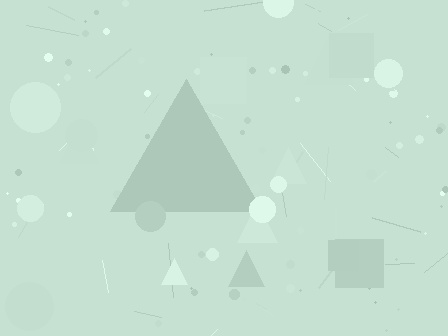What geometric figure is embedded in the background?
A triangle is embedded in the background.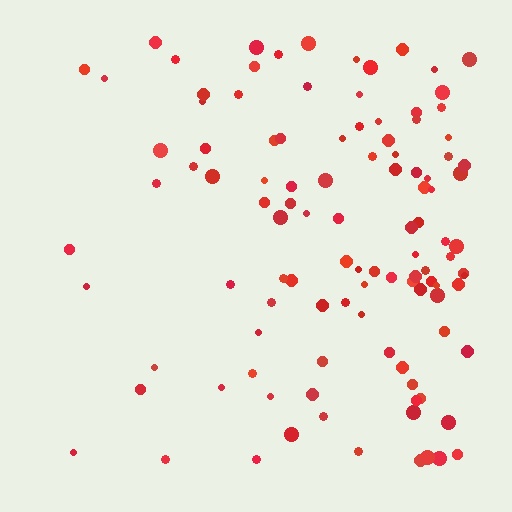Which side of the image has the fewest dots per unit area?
The left.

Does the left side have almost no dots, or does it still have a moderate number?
Still a moderate number, just noticeably fewer than the right.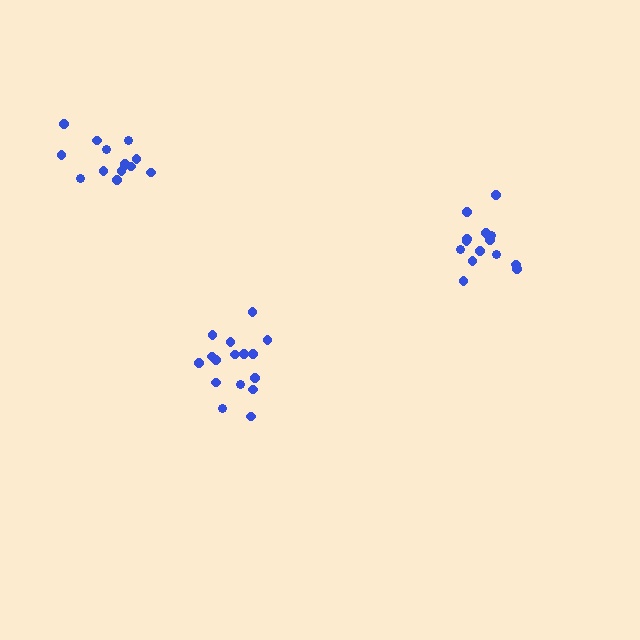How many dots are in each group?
Group 1: 16 dots, Group 2: 14 dots, Group 3: 14 dots (44 total).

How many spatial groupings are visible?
There are 3 spatial groupings.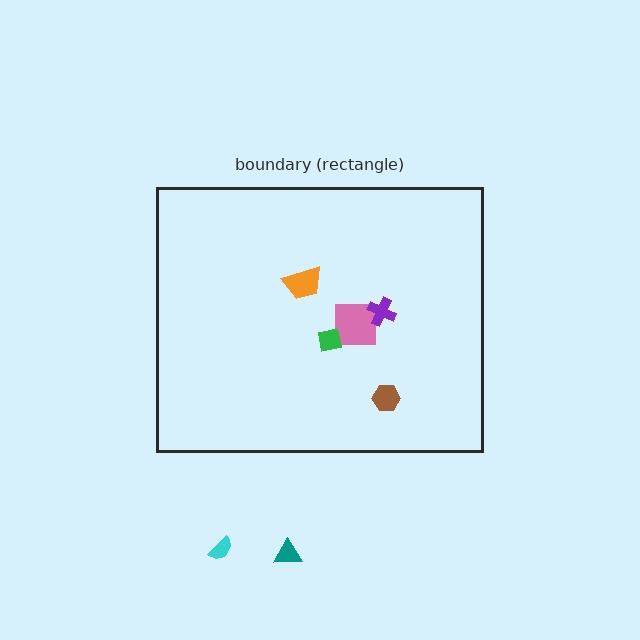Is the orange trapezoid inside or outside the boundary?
Inside.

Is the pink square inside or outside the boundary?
Inside.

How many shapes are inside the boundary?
5 inside, 2 outside.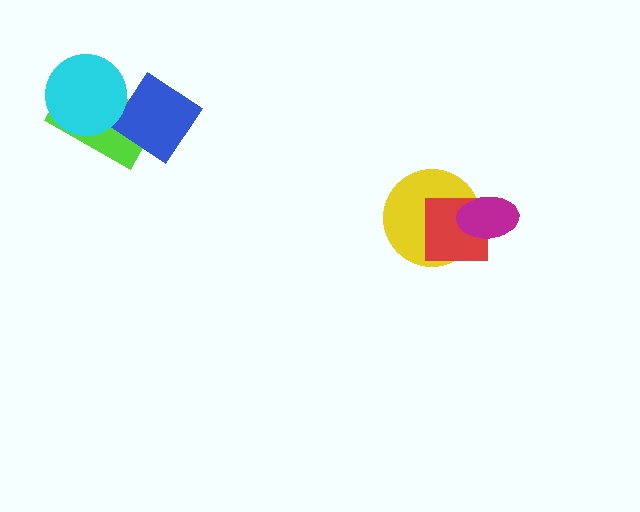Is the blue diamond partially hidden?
Yes, it is partially covered by another shape.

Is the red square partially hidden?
Yes, it is partially covered by another shape.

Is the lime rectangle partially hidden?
Yes, it is partially covered by another shape.